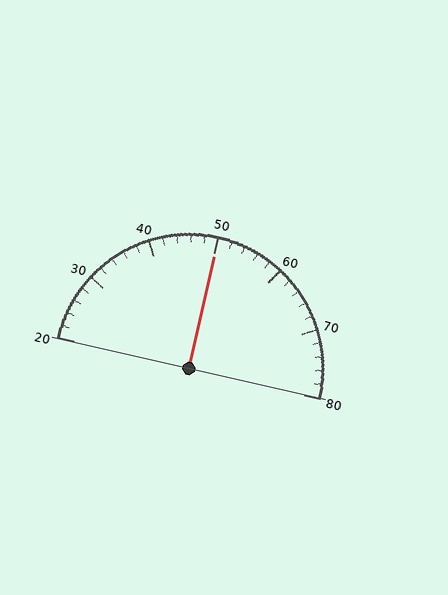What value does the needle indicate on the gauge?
The needle indicates approximately 50.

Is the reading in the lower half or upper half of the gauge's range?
The reading is in the upper half of the range (20 to 80).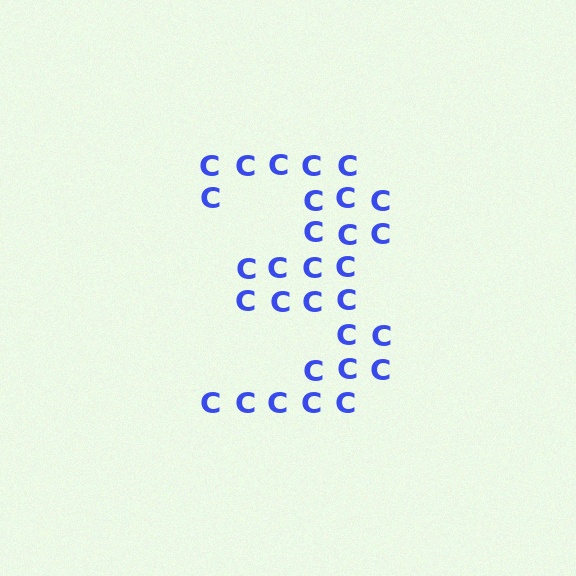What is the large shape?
The large shape is the digit 3.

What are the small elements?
The small elements are letter C's.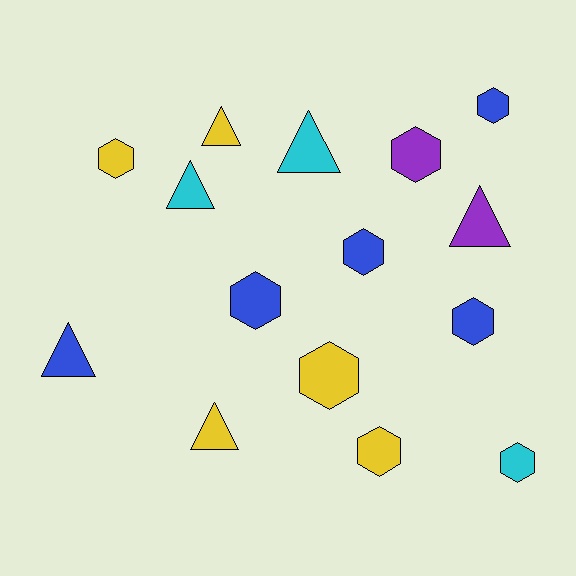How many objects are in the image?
There are 15 objects.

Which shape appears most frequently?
Hexagon, with 9 objects.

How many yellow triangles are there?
There are 2 yellow triangles.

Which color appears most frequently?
Blue, with 5 objects.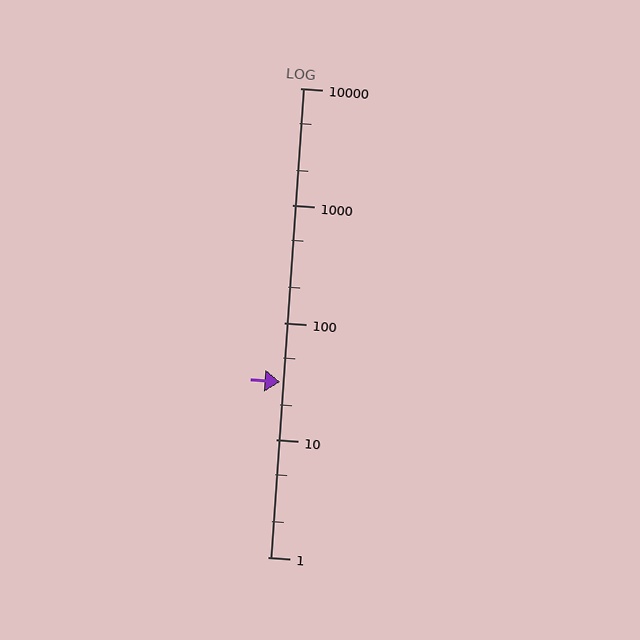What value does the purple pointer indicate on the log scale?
The pointer indicates approximately 31.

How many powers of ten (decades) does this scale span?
The scale spans 4 decades, from 1 to 10000.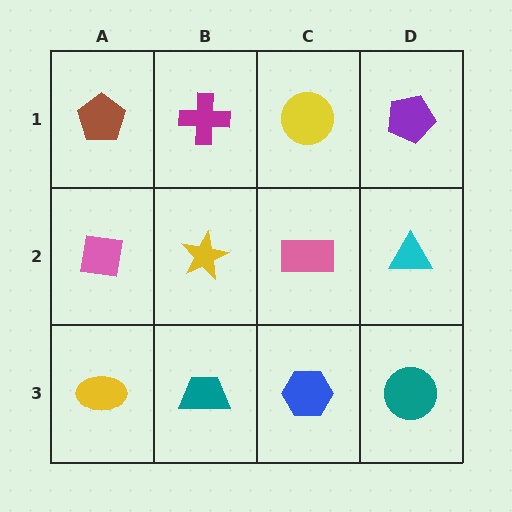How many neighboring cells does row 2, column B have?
4.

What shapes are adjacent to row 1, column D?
A cyan triangle (row 2, column D), a yellow circle (row 1, column C).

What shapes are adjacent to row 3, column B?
A yellow star (row 2, column B), a yellow ellipse (row 3, column A), a blue hexagon (row 3, column C).